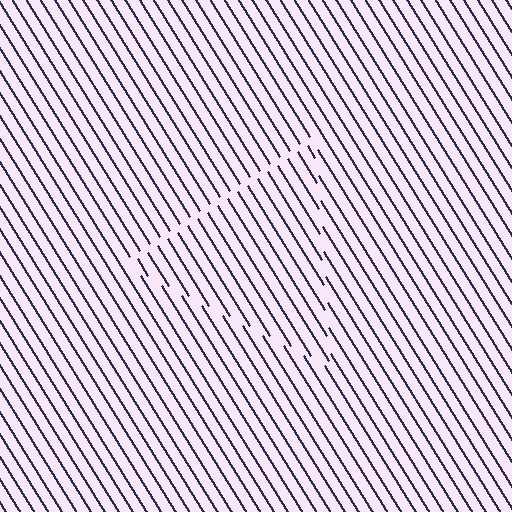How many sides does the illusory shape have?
3 sides — the line-ends trace a triangle.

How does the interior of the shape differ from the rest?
The interior of the shape contains the same grating, shifted by half a period — the contour is defined by the phase discontinuity where line-ends from the inner and outer gratings abut.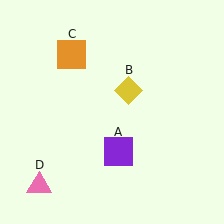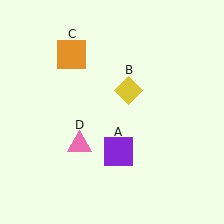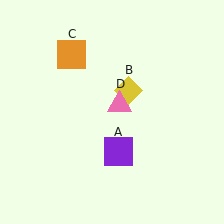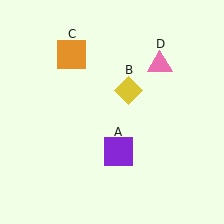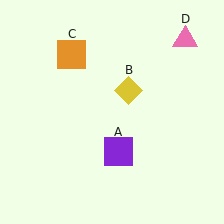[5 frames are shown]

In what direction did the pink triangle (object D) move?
The pink triangle (object D) moved up and to the right.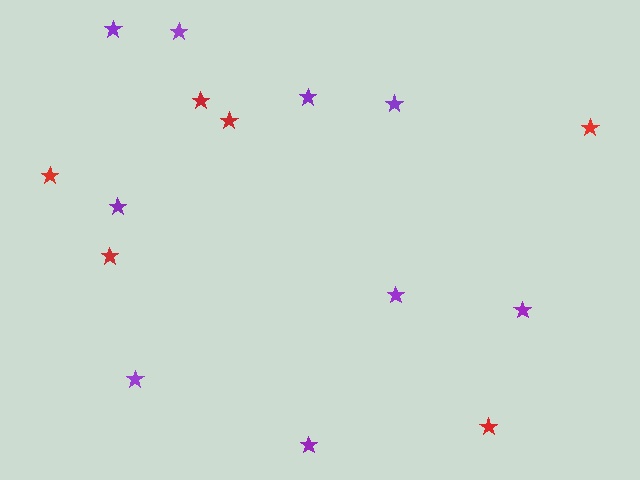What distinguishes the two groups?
There are 2 groups: one group of red stars (6) and one group of purple stars (9).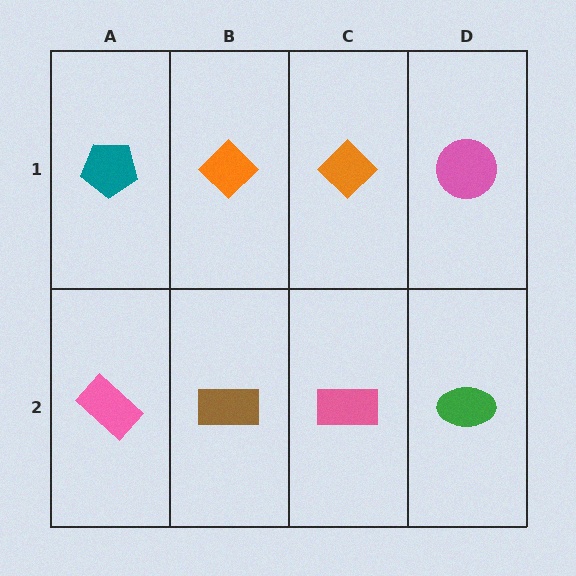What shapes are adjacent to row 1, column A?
A pink rectangle (row 2, column A), an orange diamond (row 1, column B).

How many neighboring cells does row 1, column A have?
2.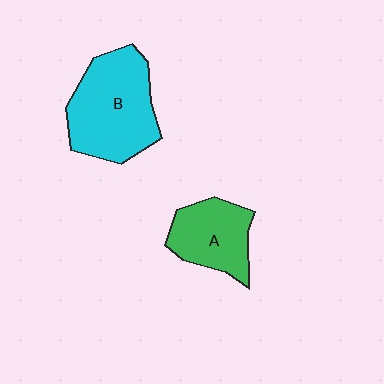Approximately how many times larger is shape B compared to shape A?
Approximately 1.6 times.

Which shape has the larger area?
Shape B (cyan).